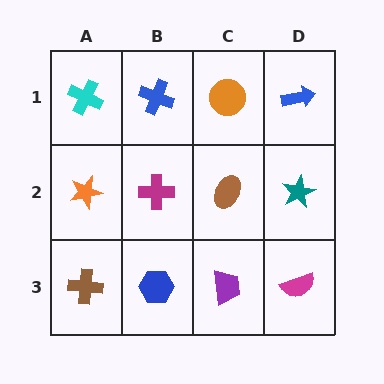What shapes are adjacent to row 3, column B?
A magenta cross (row 2, column B), a brown cross (row 3, column A), a purple trapezoid (row 3, column C).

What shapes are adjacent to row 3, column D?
A teal star (row 2, column D), a purple trapezoid (row 3, column C).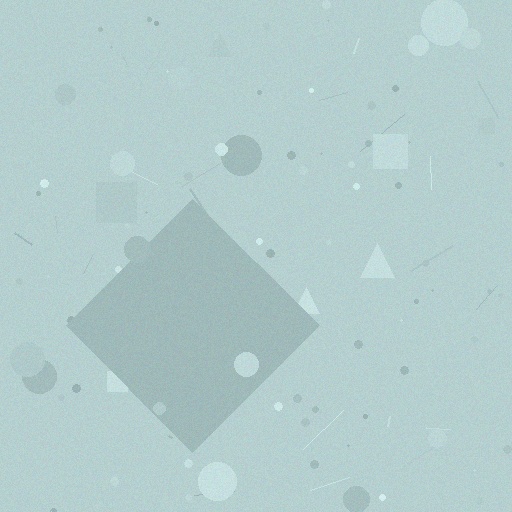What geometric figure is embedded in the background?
A diamond is embedded in the background.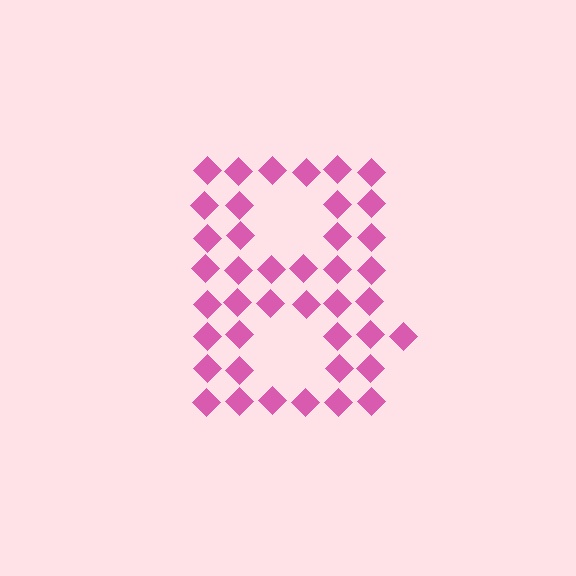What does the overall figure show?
The overall figure shows the letter B.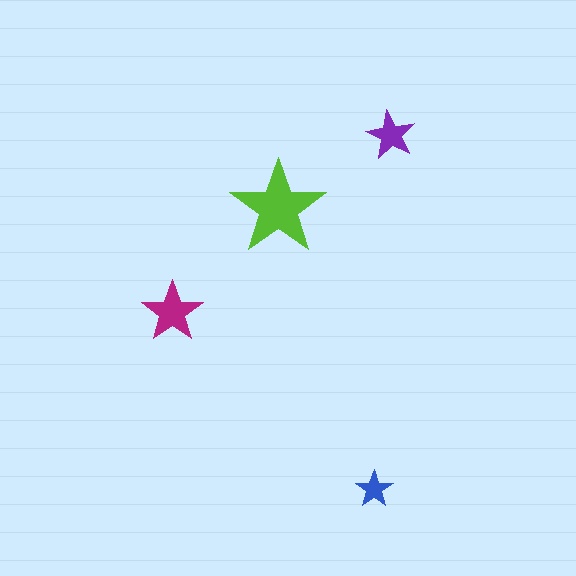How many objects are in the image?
There are 4 objects in the image.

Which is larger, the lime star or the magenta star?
The lime one.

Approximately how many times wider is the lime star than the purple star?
About 2 times wider.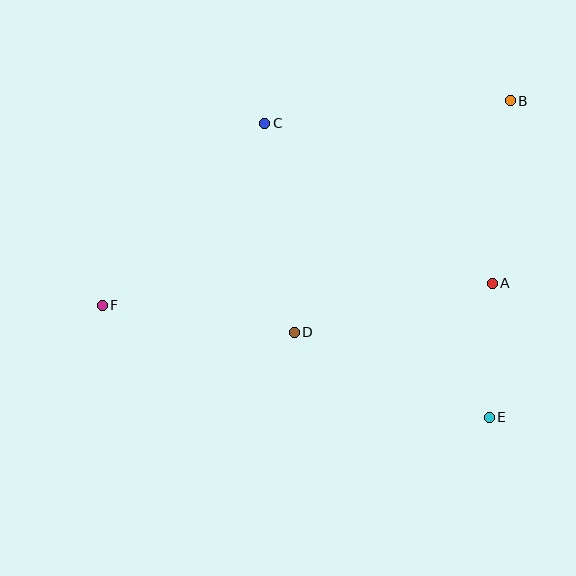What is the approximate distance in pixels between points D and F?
The distance between D and F is approximately 194 pixels.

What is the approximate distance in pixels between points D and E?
The distance between D and E is approximately 213 pixels.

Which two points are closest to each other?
Points A and E are closest to each other.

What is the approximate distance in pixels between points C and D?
The distance between C and D is approximately 211 pixels.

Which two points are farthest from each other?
Points B and F are farthest from each other.